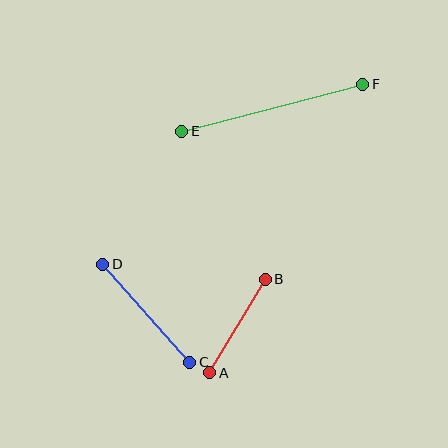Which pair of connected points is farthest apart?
Points E and F are farthest apart.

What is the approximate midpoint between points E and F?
The midpoint is at approximately (272, 108) pixels.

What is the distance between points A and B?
The distance is approximately 109 pixels.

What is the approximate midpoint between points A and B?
The midpoint is at approximately (238, 326) pixels.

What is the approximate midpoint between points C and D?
The midpoint is at approximately (146, 313) pixels.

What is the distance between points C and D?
The distance is approximately 131 pixels.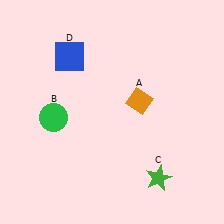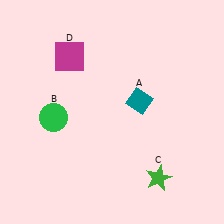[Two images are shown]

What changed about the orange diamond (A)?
In Image 1, A is orange. In Image 2, it changed to teal.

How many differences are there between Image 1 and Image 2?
There are 2 differences between the two images.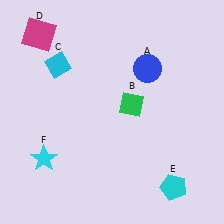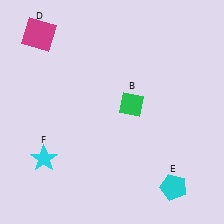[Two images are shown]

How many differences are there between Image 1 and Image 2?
There are 2 differences between the two images.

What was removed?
The blue circle (A), the cyan diamond (C) were removed in Image 2.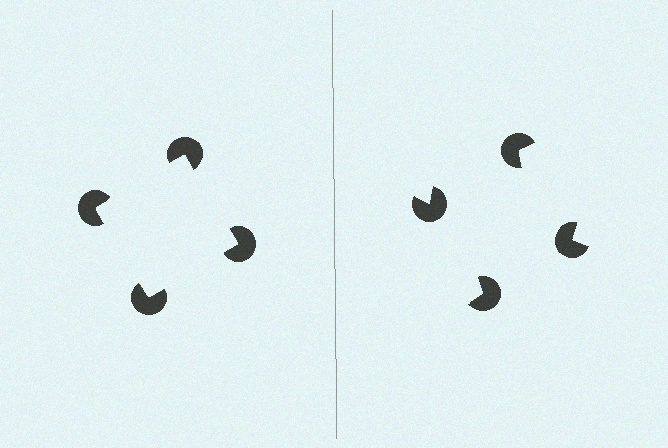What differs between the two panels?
The pac-man discs are positioned identically on both sides; only the wedge orientations differ. On the left they align to a square; on the right they are misaligned.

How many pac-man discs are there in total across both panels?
8 — 4 on each side.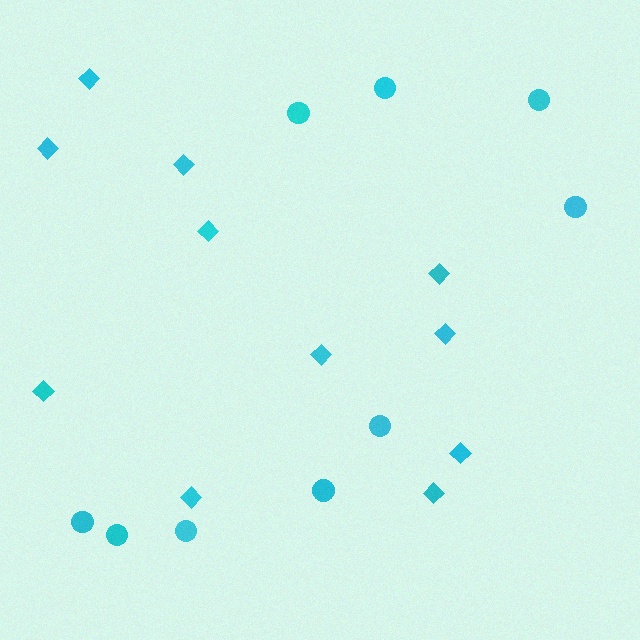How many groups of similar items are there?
There are 2 groups: one group of diamonds (11) and one group of circles (9).